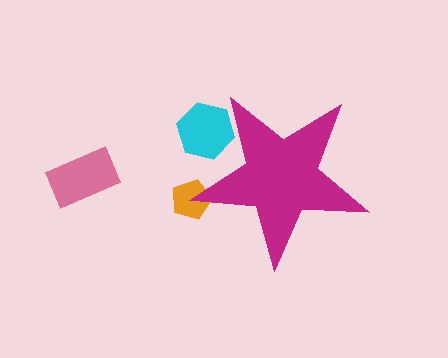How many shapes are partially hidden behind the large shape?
2 shapes are partially hidden.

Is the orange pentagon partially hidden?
Yes, the orange pentagon is partially hidden behind the magenta star.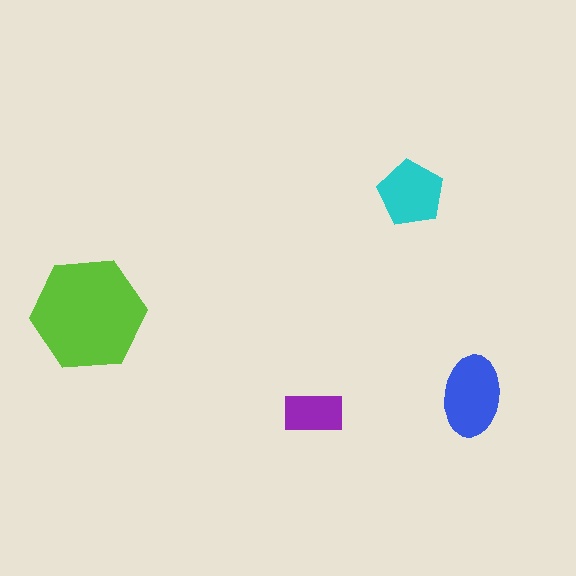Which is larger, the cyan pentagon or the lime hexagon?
The lime hexagon.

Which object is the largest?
The lime hexagon.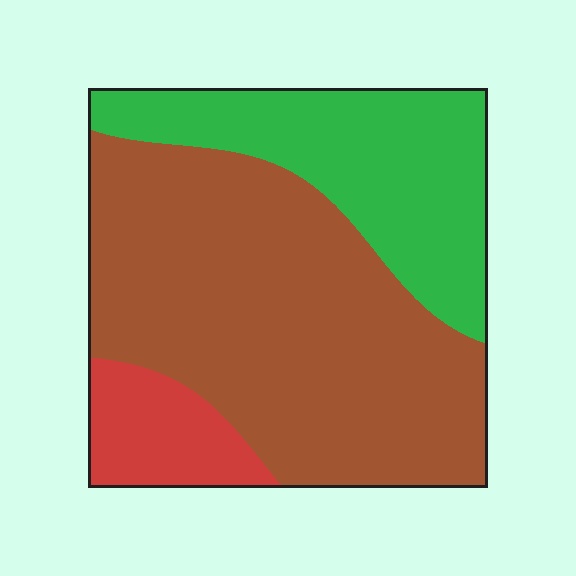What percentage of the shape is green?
Green covers around 30% of the shape.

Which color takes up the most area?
Brown, at roughly 60%.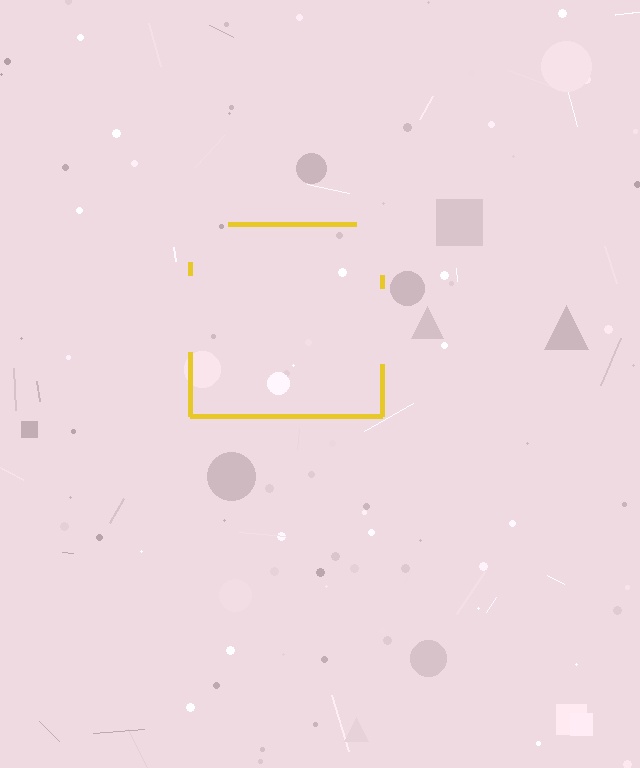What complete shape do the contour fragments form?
The contour fragments form a square.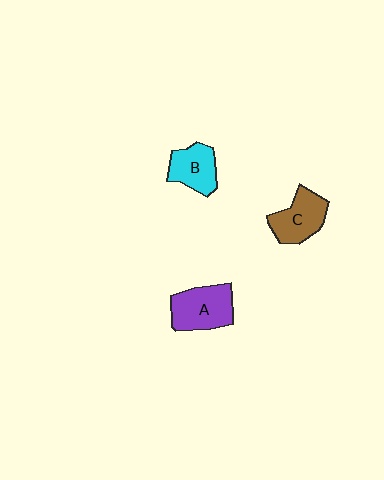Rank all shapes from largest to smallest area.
From largest to smallest: A (purple), C (brown), B (cyan).